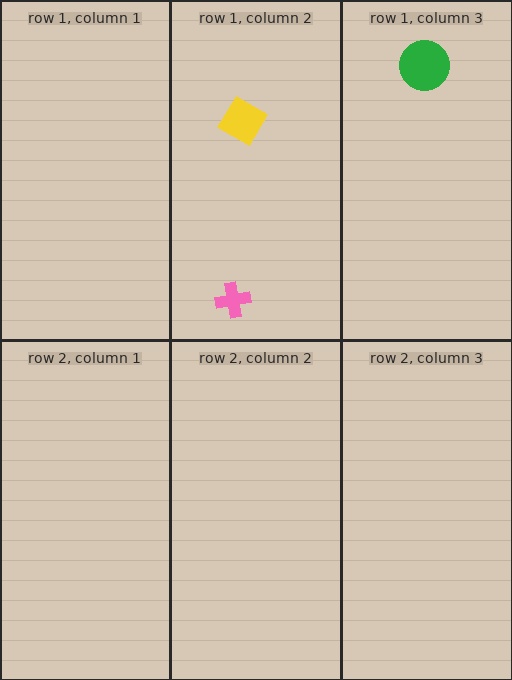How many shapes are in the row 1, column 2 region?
2.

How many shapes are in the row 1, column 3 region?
1.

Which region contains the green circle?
The row 1, column 3 region.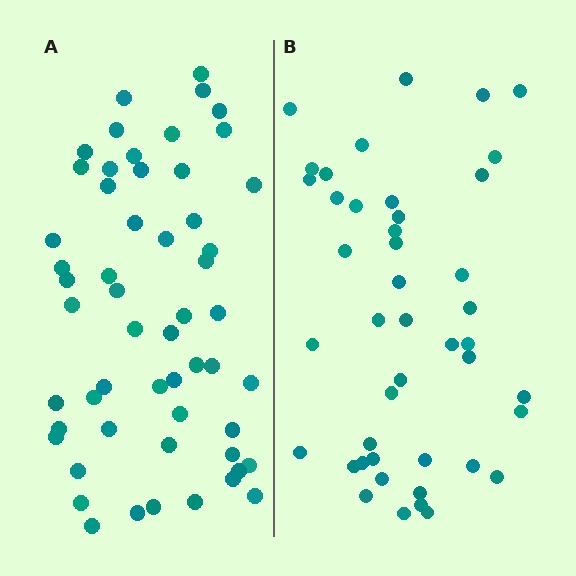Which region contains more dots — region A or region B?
Region A (the left region) has more dots.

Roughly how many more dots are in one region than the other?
Region A has roughly 12 or so more dots than region B.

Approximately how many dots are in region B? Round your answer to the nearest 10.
About 40 dots. (The exact count is 44, which rounds to 40.)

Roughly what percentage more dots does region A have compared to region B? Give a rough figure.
About 25% more.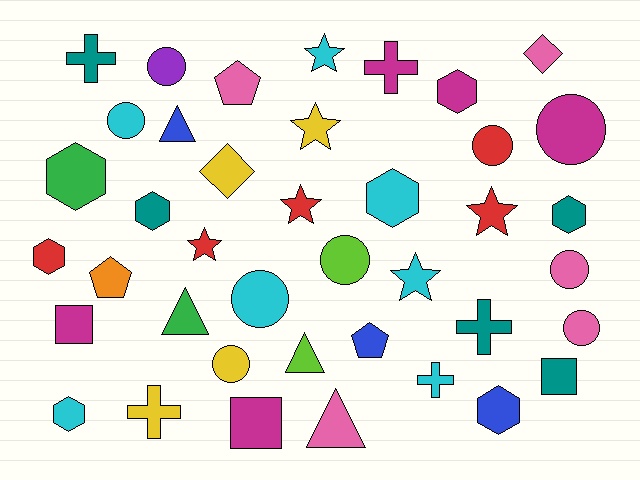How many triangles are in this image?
There are 4 triangles.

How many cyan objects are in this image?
There are 7 cyan objects.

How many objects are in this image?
There are 40 objects.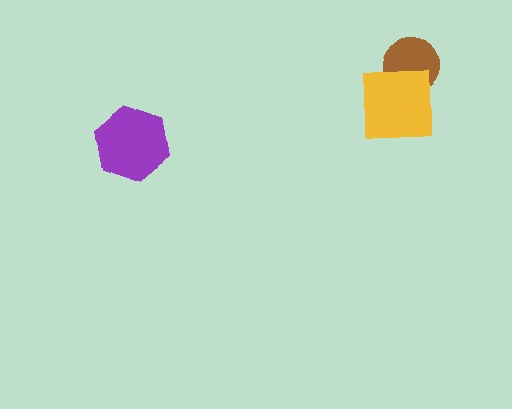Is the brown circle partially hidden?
Yes, it is partially covered by another shape.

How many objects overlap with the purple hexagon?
0 objects overlap with the purple hexagon.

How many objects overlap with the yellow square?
1 object overlaps with the yellow square.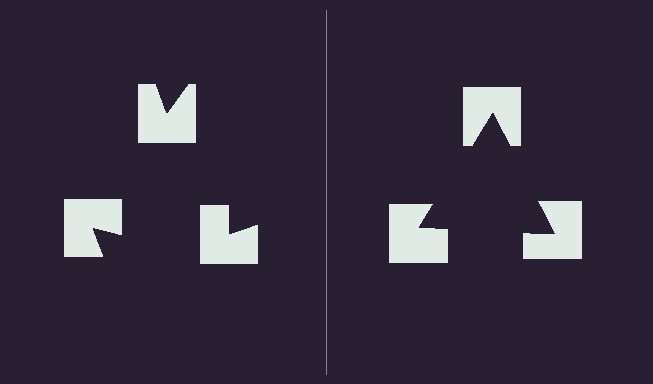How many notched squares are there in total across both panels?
6 — 3 on each side.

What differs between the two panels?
The notched squares are positioned identically on both sides; only the wedge orientations differ. On the right they align to a triangle; on the left they are misaligned.